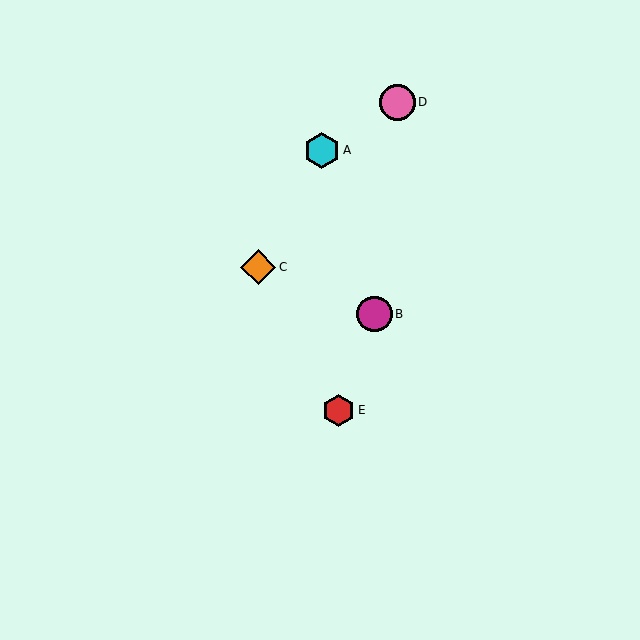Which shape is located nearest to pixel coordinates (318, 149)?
The cyan hexagon (labeled A) at (322, 150) is nearest to that location.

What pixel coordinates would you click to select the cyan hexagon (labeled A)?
Click at (322, 150) to select the cyan hexagon A.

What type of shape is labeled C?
Shape C is an orange diamond.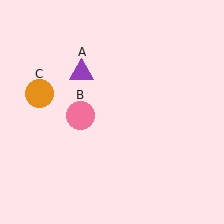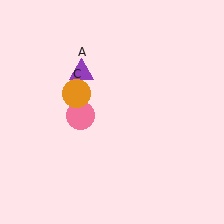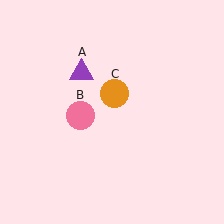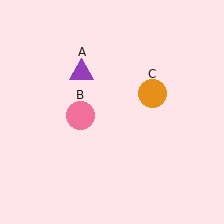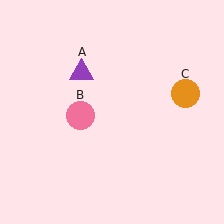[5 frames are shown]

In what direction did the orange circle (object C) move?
The orange circle (object C) moved right.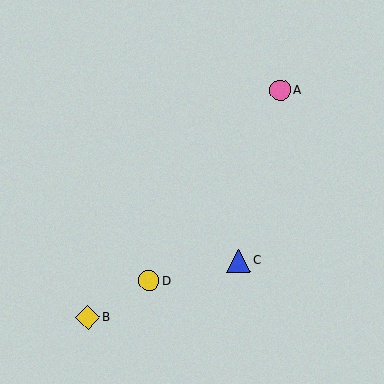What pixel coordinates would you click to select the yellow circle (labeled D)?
Click at (149, 281) to select the yellow circle D.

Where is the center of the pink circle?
The center of the pink circle is at (280, 90).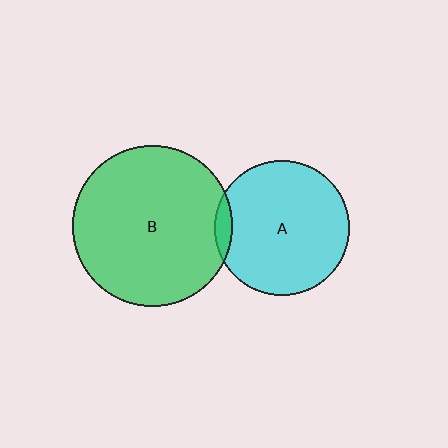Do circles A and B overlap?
Yes.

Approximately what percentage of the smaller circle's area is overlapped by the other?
Approximately 5%.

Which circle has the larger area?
Circle B (green).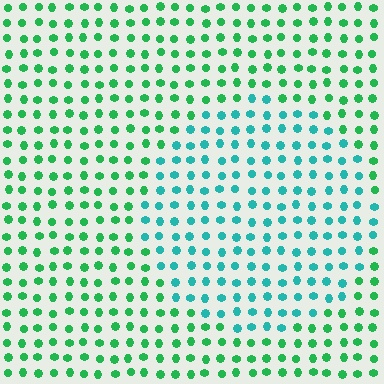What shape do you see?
I see a circle.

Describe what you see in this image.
The image is filled with small green elements in a uniform arrangement. A circle-shaped region is visible where the elements are tinted to a slightly different hue, forming a subtle color boundary.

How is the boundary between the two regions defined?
The boundary is defined purely by a slight shift in hue (about 38 degrees). Spacing, size, and orientation are identical on both sides.